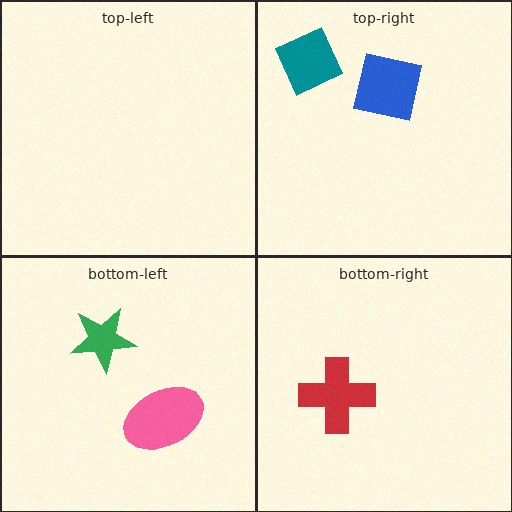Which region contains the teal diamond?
The top-right region.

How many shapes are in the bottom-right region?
1.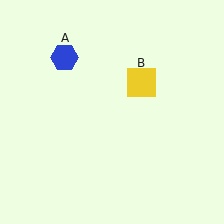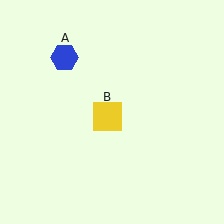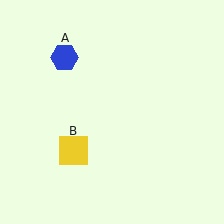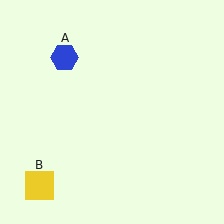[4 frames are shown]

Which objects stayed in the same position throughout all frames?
Blue hexagon (object A) remained stationary.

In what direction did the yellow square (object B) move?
The yellow square (object B) moved down and to the left.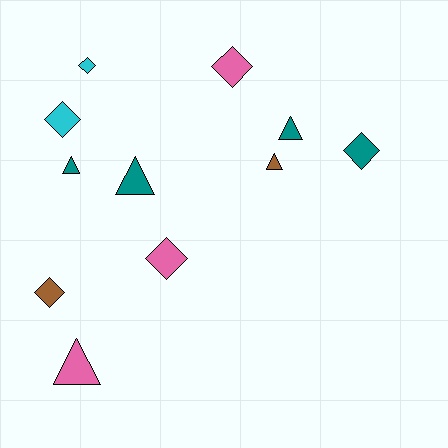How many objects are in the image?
There are 11 objects.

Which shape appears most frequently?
Diamond, with 6 objects.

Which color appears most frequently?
Teal, with 4 objects.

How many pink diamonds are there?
There are 2 pink diamonds.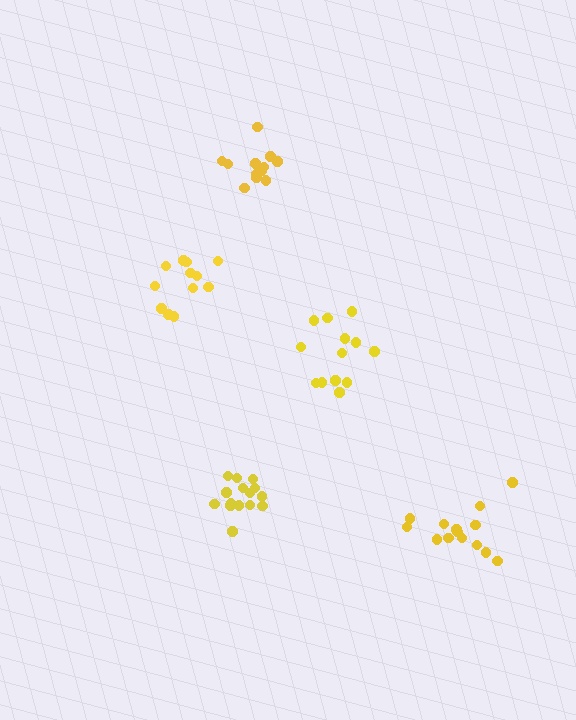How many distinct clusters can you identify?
There are 5 distinct clusters.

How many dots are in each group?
Group 1: 12 dots, Group 2: 13 dots, Group 3: 15 dots, Group 4: 14 dots, Group 5: 12 dots (66 total).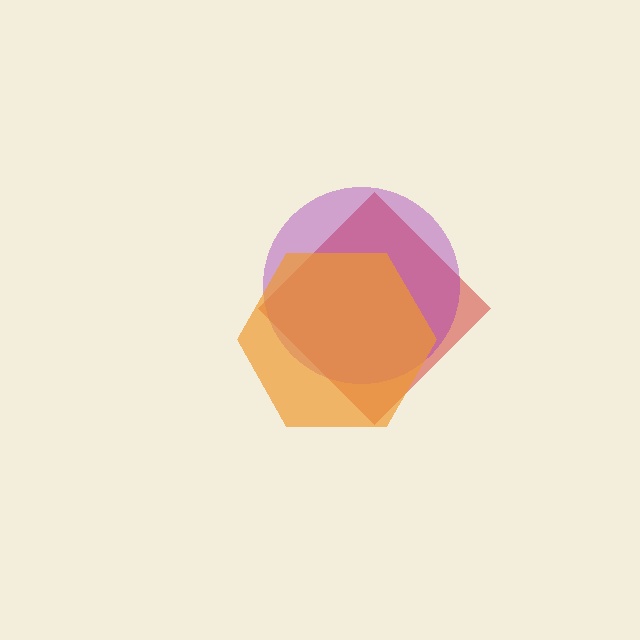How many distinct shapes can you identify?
There are 3 distinct shapes: a red diamond, a purple circle, an orange hexagon.